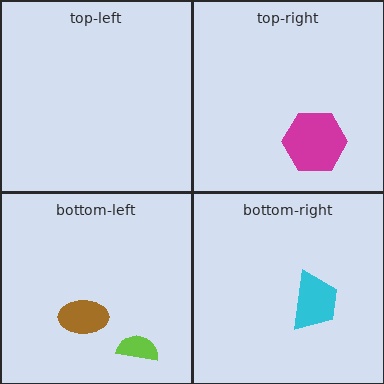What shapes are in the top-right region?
The magenta hexagon.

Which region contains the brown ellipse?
The bottom-left region.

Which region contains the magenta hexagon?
The top-right region.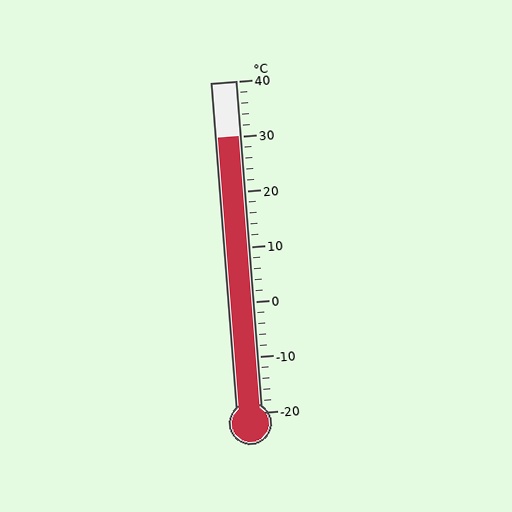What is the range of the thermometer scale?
The thermometer scale ranges from -20°C to 40°C.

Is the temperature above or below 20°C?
The temperature is above 20°C.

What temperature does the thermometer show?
The thermometer shows approximately 30°C.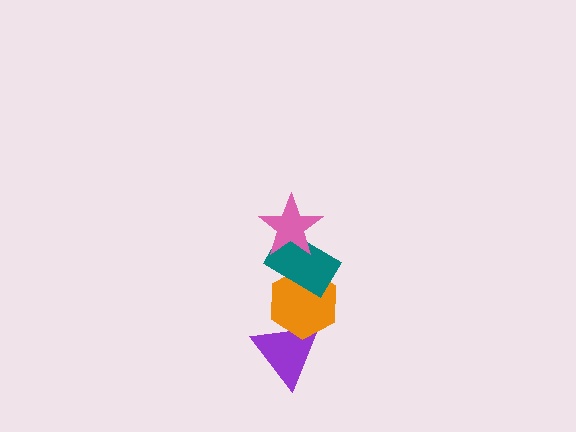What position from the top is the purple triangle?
The purple triangle is 4th from the top.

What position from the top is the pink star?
The pink star is 1st from the top.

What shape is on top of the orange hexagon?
The teal rectangle is on top of the orange hexagon.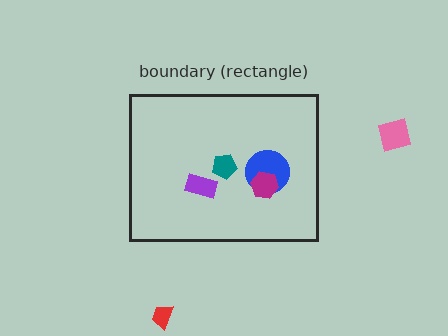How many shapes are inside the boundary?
4 inside, 2 outside.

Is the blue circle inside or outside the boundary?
Inside.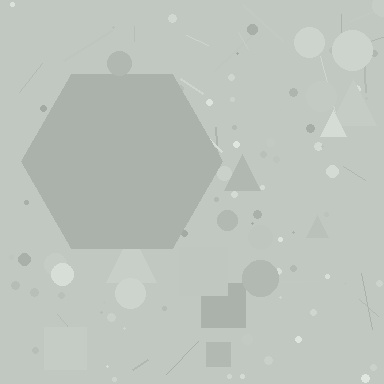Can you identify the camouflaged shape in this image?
The camouflaged shape is a hexagon.